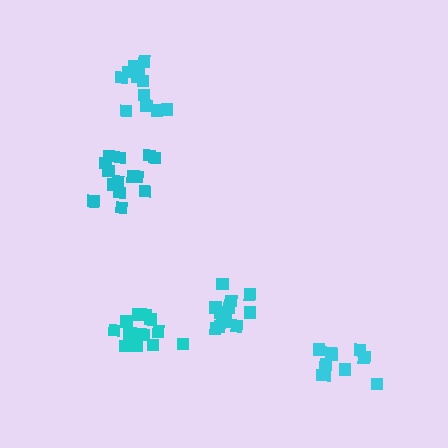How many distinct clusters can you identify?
There are 5 distinct clusters.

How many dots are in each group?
Group 1: 13 dots, Group 2: 10 dots, Group 3: 14 dots, Group 4: 14 dots, Group 5: 12 dots (63 total).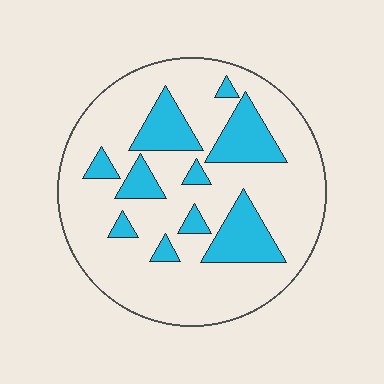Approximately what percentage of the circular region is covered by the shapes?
Approximately 25%.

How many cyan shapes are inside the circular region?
10.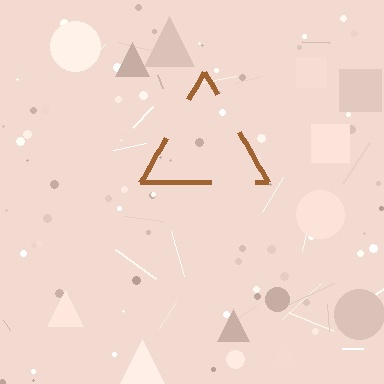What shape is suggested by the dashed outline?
The dashed outline suggests a triangle.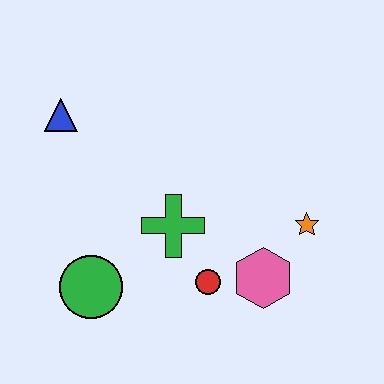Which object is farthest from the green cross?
The blue triangle is farthest from the green cross.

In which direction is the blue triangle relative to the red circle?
The blue triangle is above the red circle.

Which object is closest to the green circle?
The green cross is closest to the green circle.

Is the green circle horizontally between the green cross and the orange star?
No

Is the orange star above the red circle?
Yes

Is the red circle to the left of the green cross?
No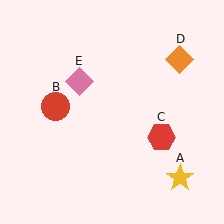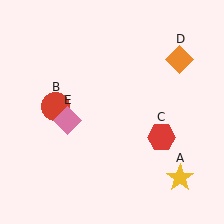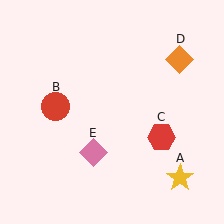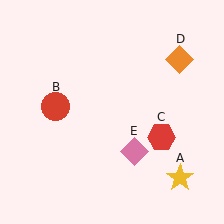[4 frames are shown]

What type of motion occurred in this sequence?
The pink diamond (object E) rotated counterclockwise around the center of the scene.